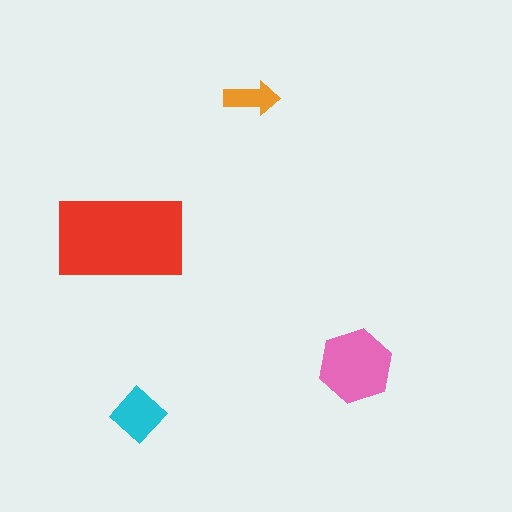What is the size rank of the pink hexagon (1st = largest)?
2nd.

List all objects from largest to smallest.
The red rectangle, the pink hexagon, the cyan diamond, the orange arrow.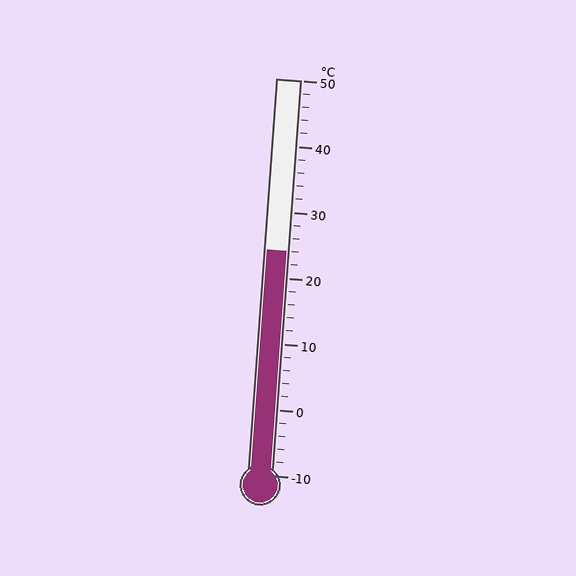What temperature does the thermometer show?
The thermometer shows approximately 24°C.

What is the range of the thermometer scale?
The thermometer scale ranges from -10°C to 50°C.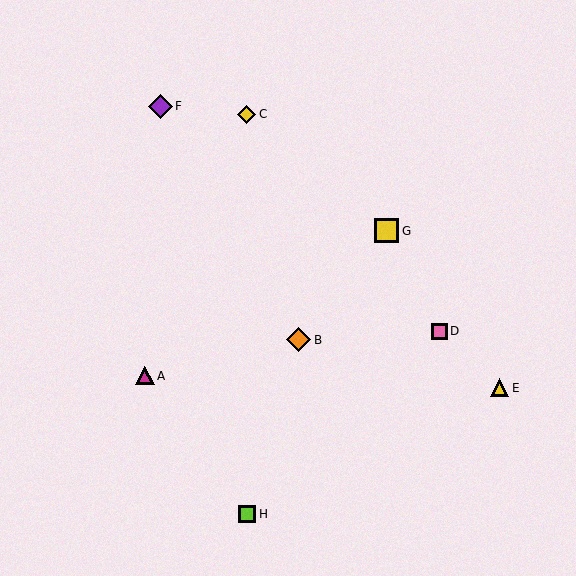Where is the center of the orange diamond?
The center of the orange diamond is at (299, 340).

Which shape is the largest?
The orange diamond (labeled B) is the largest.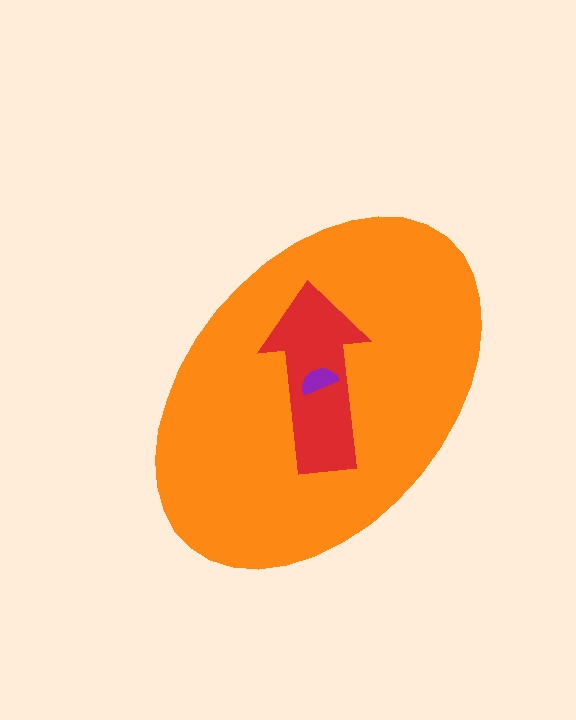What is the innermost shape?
The purple semicircle.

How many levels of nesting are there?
3.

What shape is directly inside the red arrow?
The purple semicircle.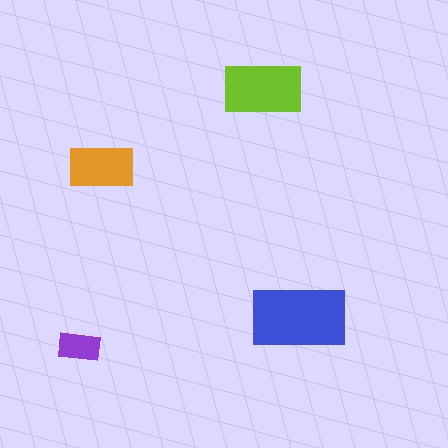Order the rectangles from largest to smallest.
the blue one, the lime one, the orange one, the purple one.